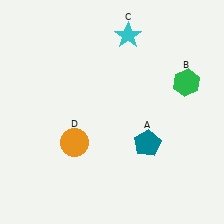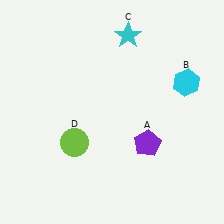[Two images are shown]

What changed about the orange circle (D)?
In Image 1, D is orange. In Image 2, it changed to lime.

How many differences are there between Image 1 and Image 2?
There are 3 differences between the two images.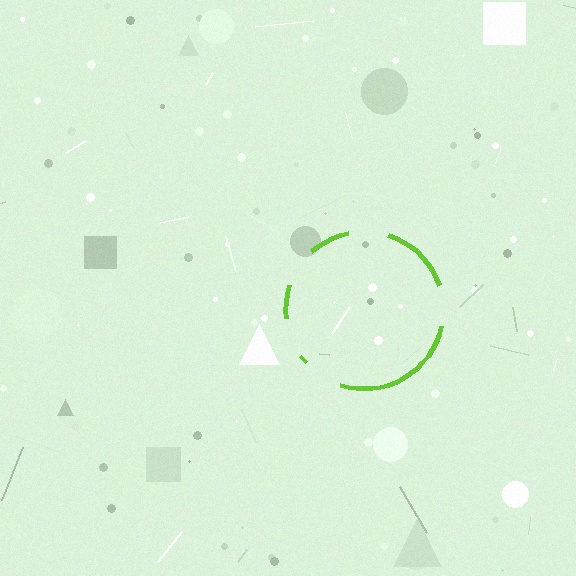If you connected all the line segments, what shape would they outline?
They would outline a circle.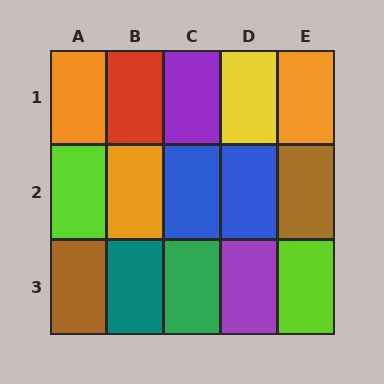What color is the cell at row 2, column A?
Lime.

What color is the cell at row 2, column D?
Blue.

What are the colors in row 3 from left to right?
Brown, teal, green, purple, lime.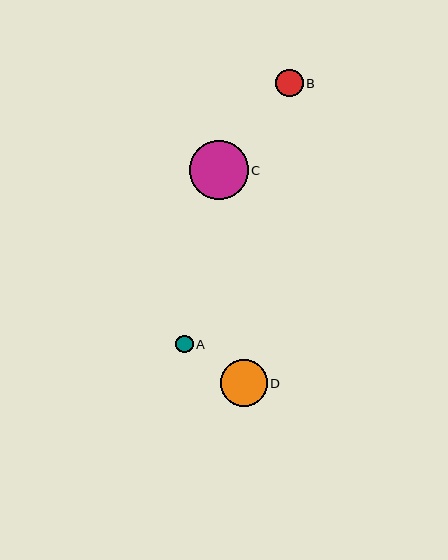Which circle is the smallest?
Circle A is the smallest with a size of approximately 17 pixels.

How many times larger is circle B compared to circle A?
Circle B is approximately 1.6 times the size of circle A.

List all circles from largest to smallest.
From largest to smallest: C, D, B, A.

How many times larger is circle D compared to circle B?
Circle D is approximately 1.7 times the size of circle B.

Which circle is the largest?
Circle C is the largest with a size of approximately 59 pixels.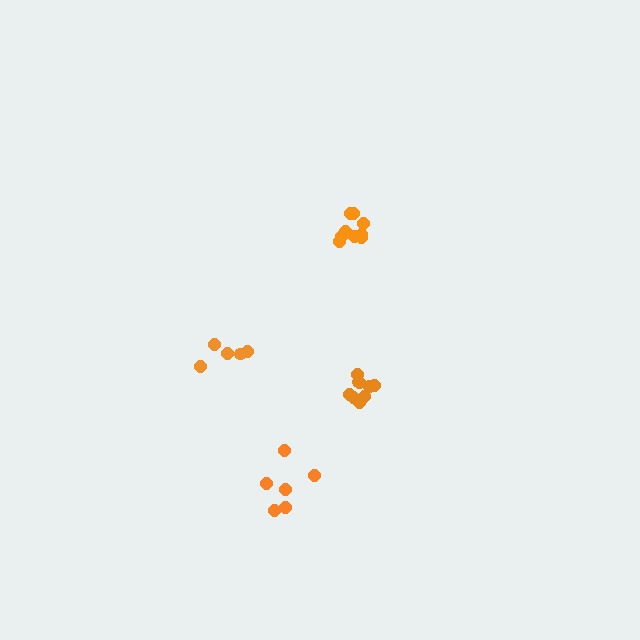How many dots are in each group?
Group 1: 9 dots, Group 2: 6 dots, Group 3: 9 dots, Group 4: 5 dots (29 total).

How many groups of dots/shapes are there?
There are 4 groups.